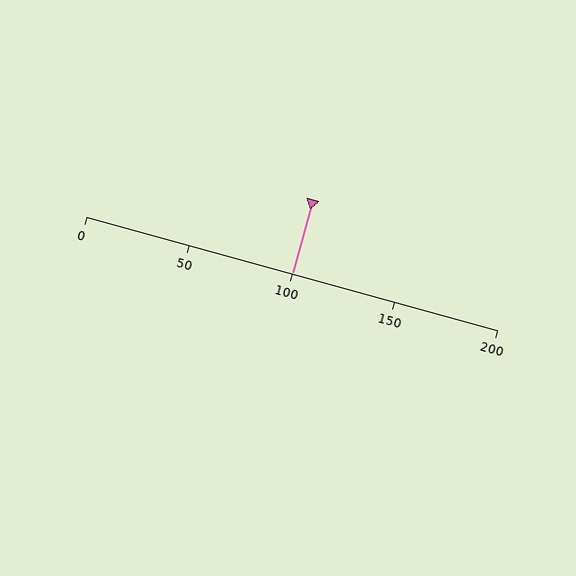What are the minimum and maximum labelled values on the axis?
The axis runs from 0 to 200.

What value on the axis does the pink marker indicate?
The marker indicates approximately 100.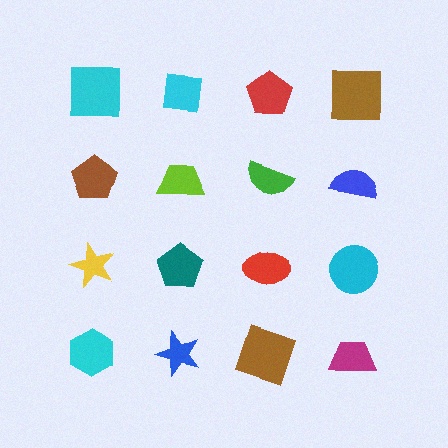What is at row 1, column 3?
A red pentagon.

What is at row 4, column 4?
A magenta trapezoid.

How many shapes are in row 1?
4 shapes.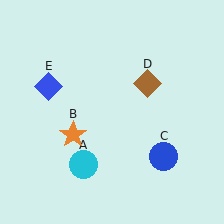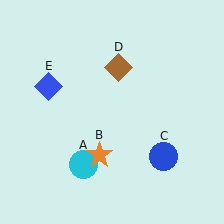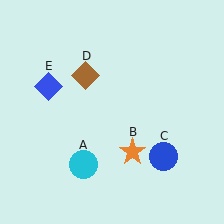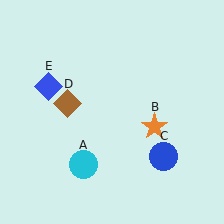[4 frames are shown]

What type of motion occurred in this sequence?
The orange star (object B), brown diamond (object D) rotated counterclockwise around the center of the scene.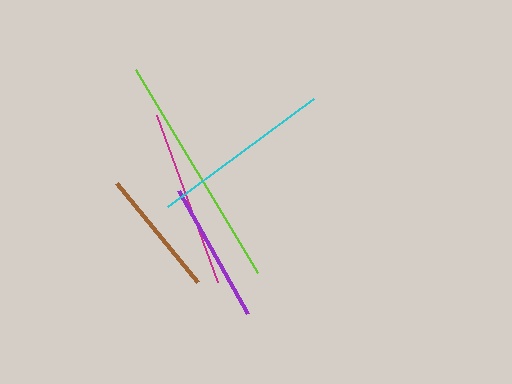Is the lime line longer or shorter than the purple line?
The lime line is longer than the purple line.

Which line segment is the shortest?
The brown line is the shortest at approximately 128 pixels.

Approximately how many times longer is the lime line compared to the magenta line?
The lime line is approximately 1.3 times the length of the magenta line.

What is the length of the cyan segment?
The cyan segment is approximately 182 pixels long.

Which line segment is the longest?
The lime line is the longest at approximately 237 pixels.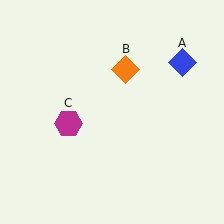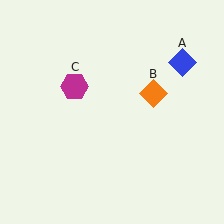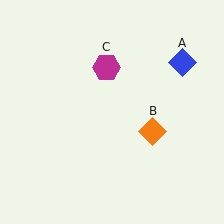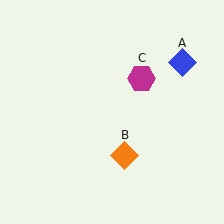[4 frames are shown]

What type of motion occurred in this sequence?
The orange diamond (object B), magenta hexagon (object C) rotated clockwise around the center of the scene.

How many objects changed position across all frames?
2 objects changed position: orange diamond (object B), magenta hexagon (object C).